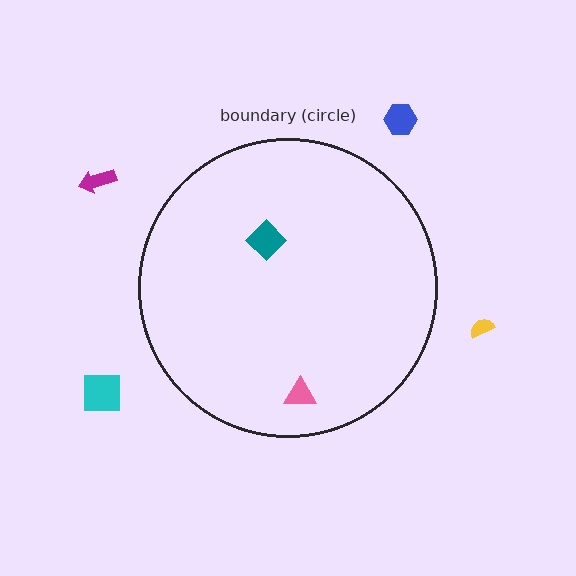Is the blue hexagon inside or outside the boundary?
Outside.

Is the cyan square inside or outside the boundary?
Outside.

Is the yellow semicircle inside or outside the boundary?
Outside.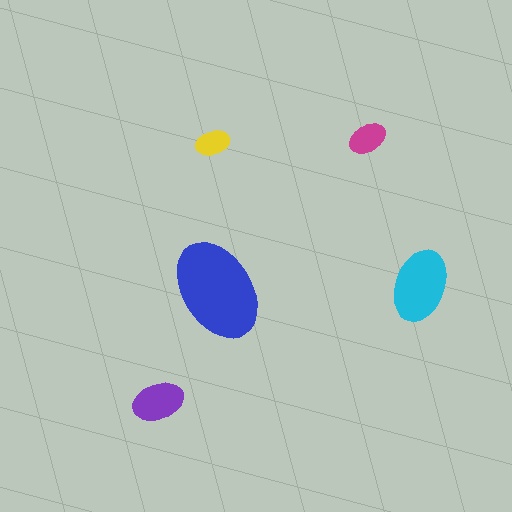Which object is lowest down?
The purple ellipse is bottommost.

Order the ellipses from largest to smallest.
the blue one, the cyan one, the purple one, the magenta one, the yellow one.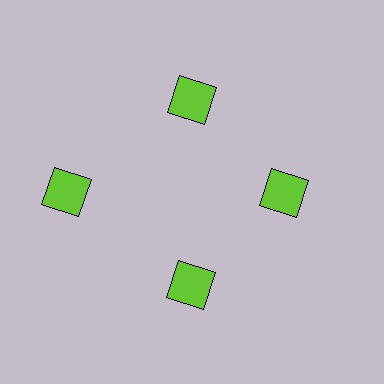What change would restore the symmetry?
The symmetry would be restored by moving it inward, back onto the ring so that all 4 squares sit at equal angles and equal distance from the center.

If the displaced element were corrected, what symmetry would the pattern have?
It would have 4-fold rotational symmetry — the pattern would map onto itself every 90 degrees.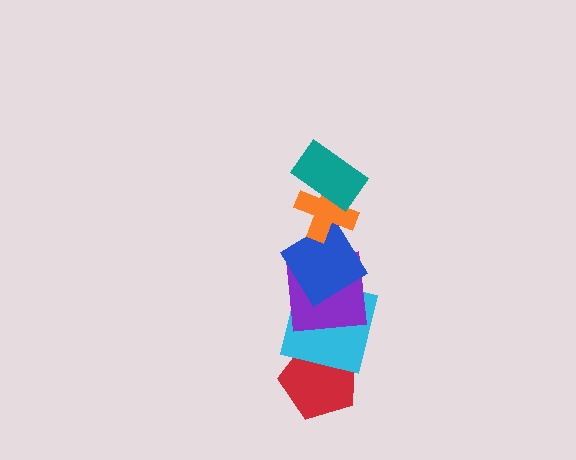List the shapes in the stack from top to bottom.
From top to bottom: the teal rectangle, the orange cross, the blue diamond, the purple square, the cyan square, the red pentagon.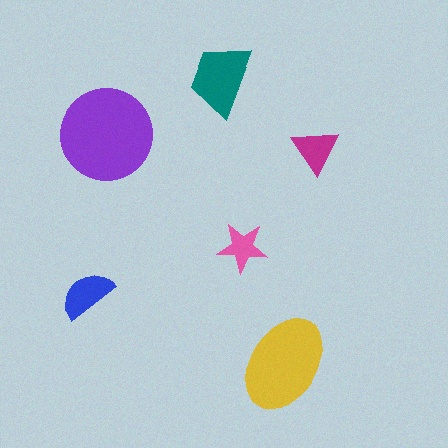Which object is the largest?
The purple circle.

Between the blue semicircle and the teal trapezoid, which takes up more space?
The teal trapezoid.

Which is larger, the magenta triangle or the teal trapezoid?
The teal trapezoid.